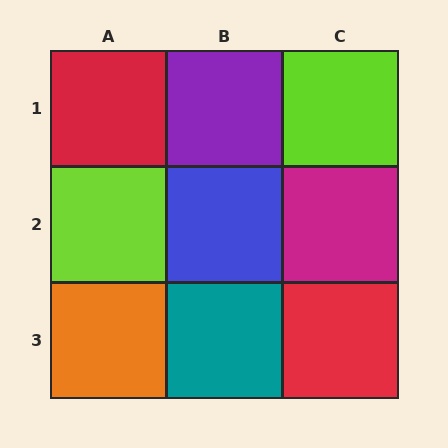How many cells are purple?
1 cell is purple.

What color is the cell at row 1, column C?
Lime.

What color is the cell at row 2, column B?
Blue.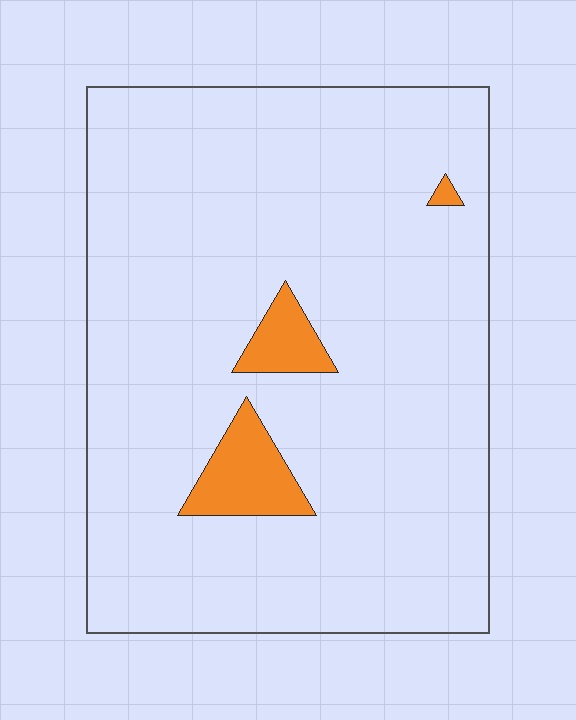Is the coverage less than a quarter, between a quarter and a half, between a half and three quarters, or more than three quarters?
Less than a quarter.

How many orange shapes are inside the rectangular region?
3.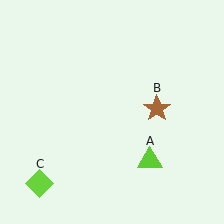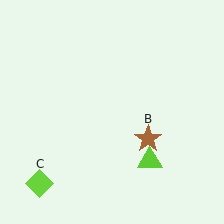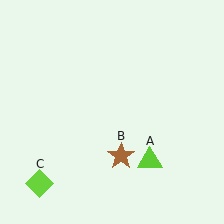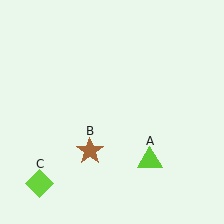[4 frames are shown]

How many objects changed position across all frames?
1 object changed position: brown star (object B).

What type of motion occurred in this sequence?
The brown star (object B) rotated clockwise around the center of the scene.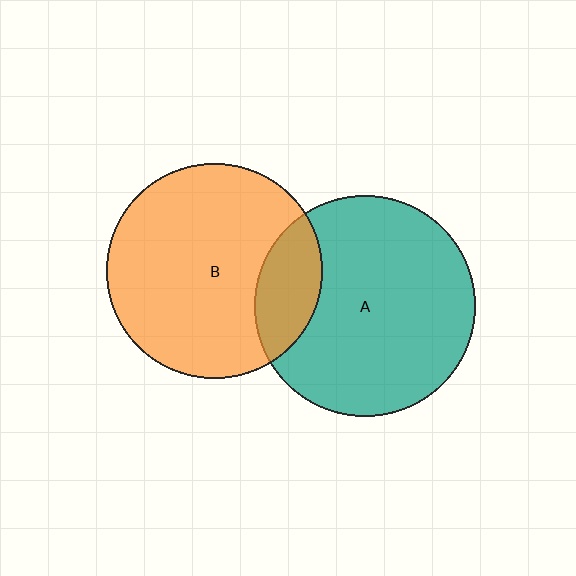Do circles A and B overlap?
Yes.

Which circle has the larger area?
Circle A (teal).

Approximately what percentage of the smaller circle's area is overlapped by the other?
Approximately 20%.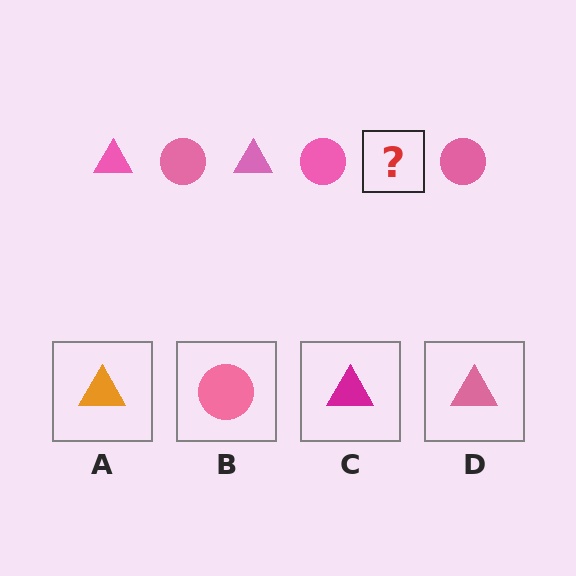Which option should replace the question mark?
Option D.